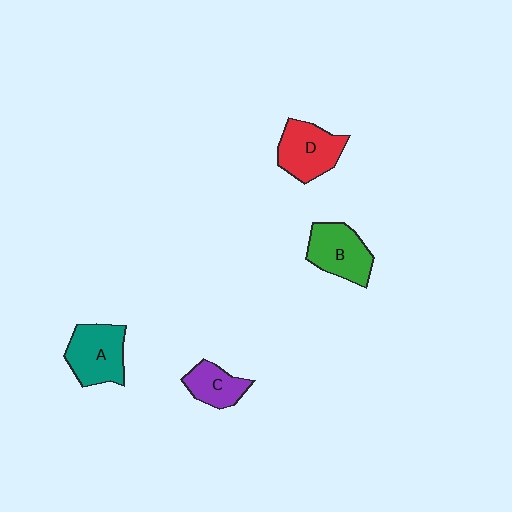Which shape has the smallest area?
Shape C (purple).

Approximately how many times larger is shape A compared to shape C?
Approximately 1.5 times.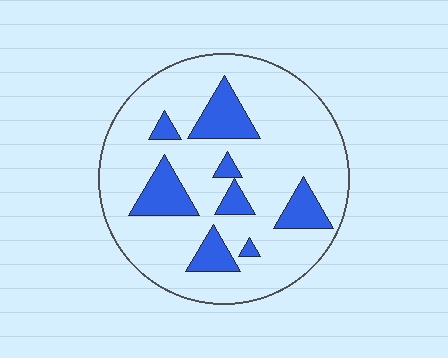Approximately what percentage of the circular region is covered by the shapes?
Approximately 20%.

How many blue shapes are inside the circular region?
8.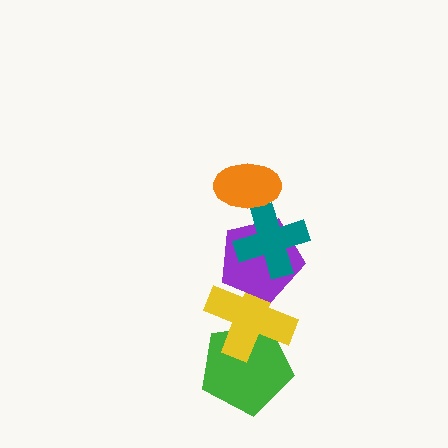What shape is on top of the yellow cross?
The purple pentagon is on top of the yellow cross.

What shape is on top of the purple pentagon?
The teal cross is on top of the purple pentagon.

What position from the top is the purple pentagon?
The purple pentagon is 3rd from the top.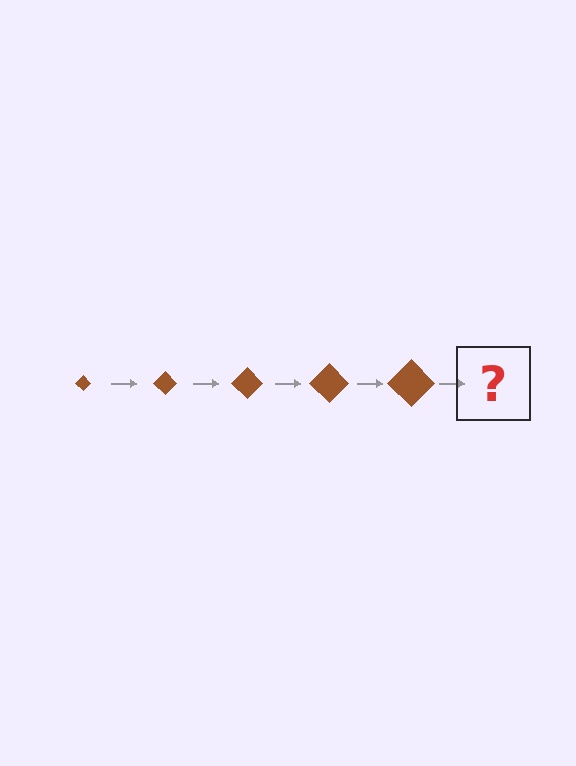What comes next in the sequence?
The next element should be a brown diamond, larger than the previous one.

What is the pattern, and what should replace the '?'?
The pattern is that the diamond gets progressively larger each step. The '?' should be a brown diamond, larger than the previous one.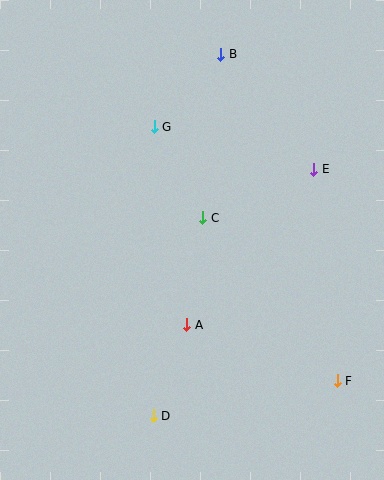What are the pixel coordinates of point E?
Point E is at (314, 169).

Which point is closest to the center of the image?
Point C at (203, 218) is closest to the center.